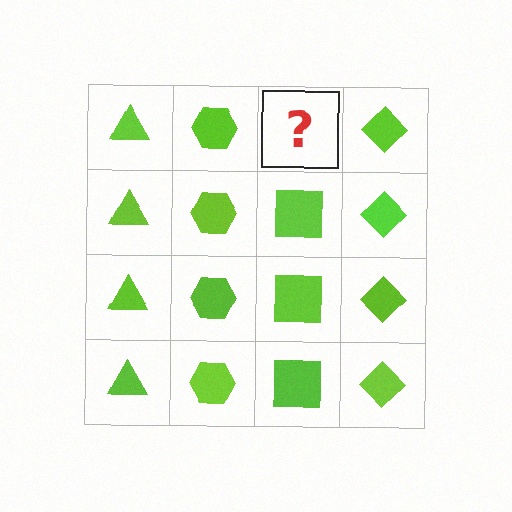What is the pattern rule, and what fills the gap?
The rule is that each column has a consistent shape. The gap should be filled with a lime square.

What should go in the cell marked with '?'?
The missing cell should contain a lime square.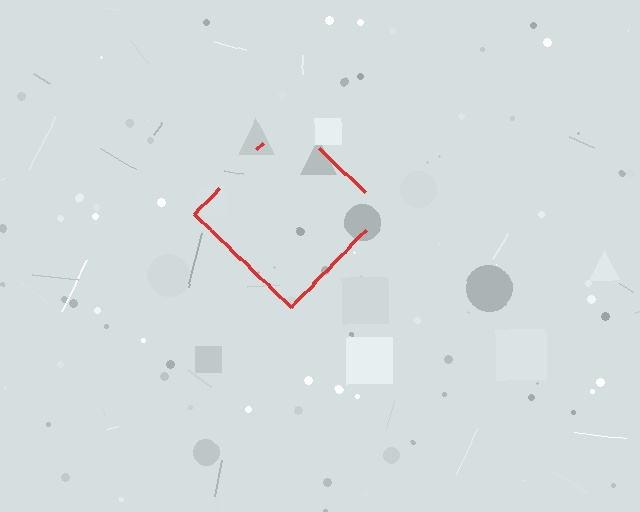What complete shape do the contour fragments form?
The contour fragments form a diamond.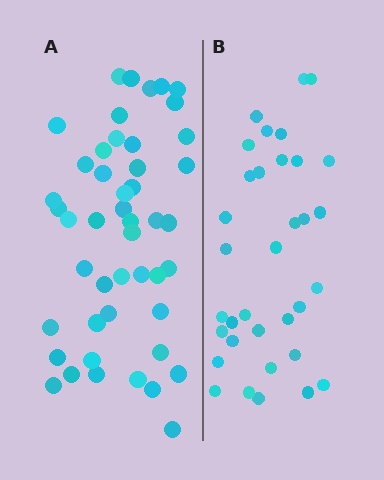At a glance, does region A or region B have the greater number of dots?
Region A (the left region) has more dots.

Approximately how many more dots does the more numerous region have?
Region A has approximately 15 more dots than region B.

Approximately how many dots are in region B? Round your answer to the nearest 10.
About 30 dots. (The exact count is 34, which rounds to 30.)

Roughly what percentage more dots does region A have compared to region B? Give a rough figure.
About 40% more.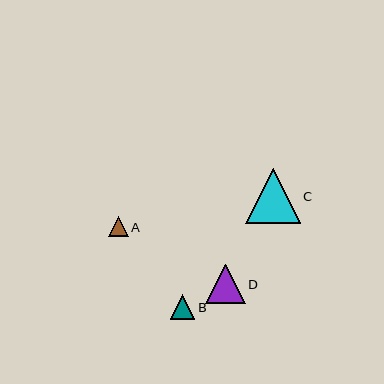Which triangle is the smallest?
Triangle A is the smallest with a size of approximately 20 pixels.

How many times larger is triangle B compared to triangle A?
Triangle B is approximately 1.2 times the size of triangle A.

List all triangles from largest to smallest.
From largest to smallest: C, D, B, A.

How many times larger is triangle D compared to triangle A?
Triangle D is approximately 2.0 times the size of triangle A.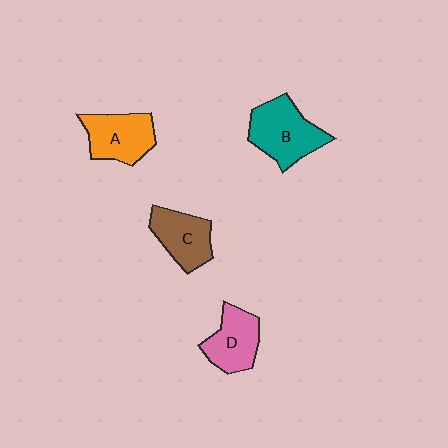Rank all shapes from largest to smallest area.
From largest to smallest: B (teal), A (orange), C (brown), D (pink).